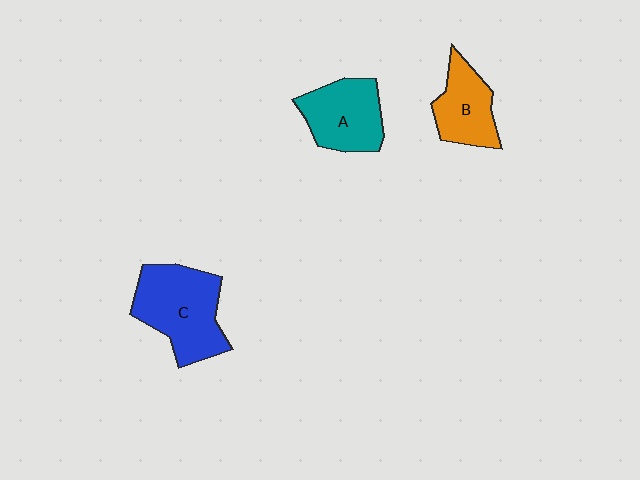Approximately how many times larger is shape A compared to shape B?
Approximately 1.2 times.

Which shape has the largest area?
Shape C (blue).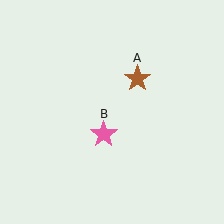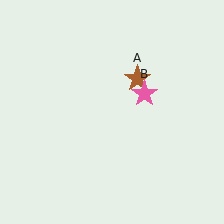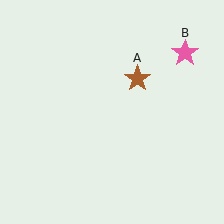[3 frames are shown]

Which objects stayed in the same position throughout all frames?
Brown star (object A) remained stationary.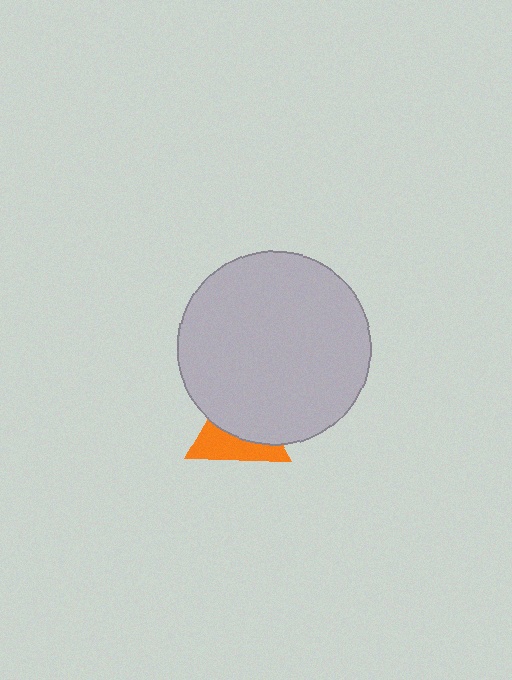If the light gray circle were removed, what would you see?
You would see the complete orange triangle.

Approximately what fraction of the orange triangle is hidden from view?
Roughly 55% of the orange triangle is hidden behind the light gray circle.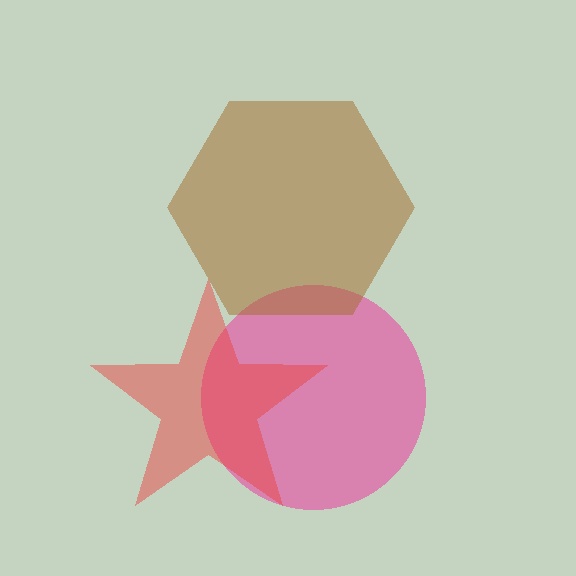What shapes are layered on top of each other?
The layered shapes are: a pink circle, a red star, a brown hexagon.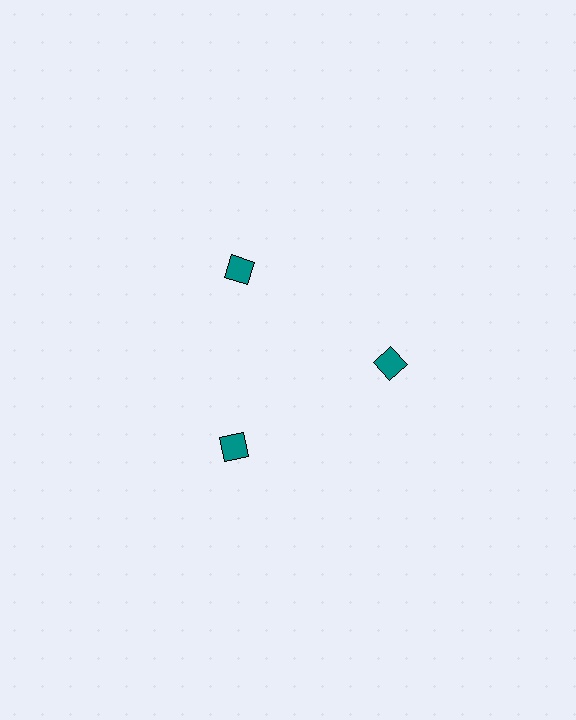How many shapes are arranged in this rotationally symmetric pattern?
There are 3 shapes, arranged in 3 groups of 1.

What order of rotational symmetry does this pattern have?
This pattern has 3-fold rotational symmetry.